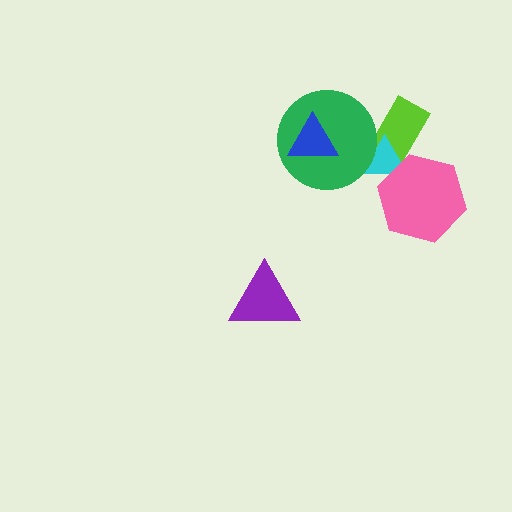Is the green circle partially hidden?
Yes, it is partially covered by another shape.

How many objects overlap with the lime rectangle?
2 objects overlap with the lime rectangle.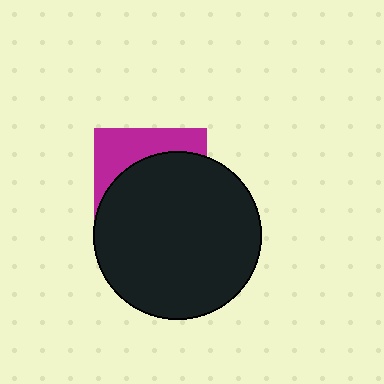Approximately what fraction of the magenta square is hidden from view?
Roughly 67% of the magenta square is hidden behind the black circle.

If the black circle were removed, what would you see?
You would see the complete magenta square.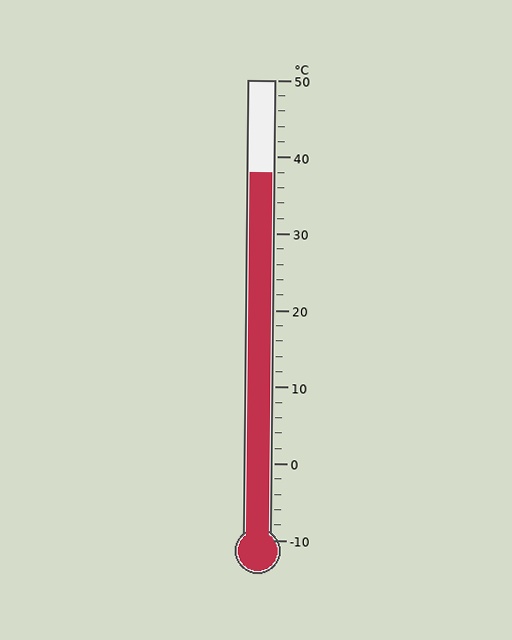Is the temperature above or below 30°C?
The temperature is above 30°C.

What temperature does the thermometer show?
The thermometer shows approximately 38°C.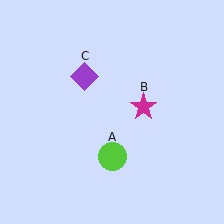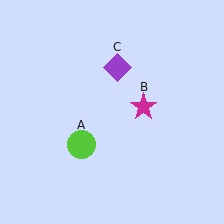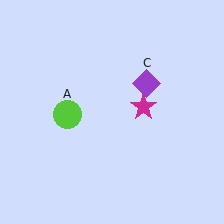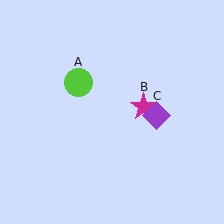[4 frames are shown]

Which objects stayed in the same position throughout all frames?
Magenta star (object B) remained stationary.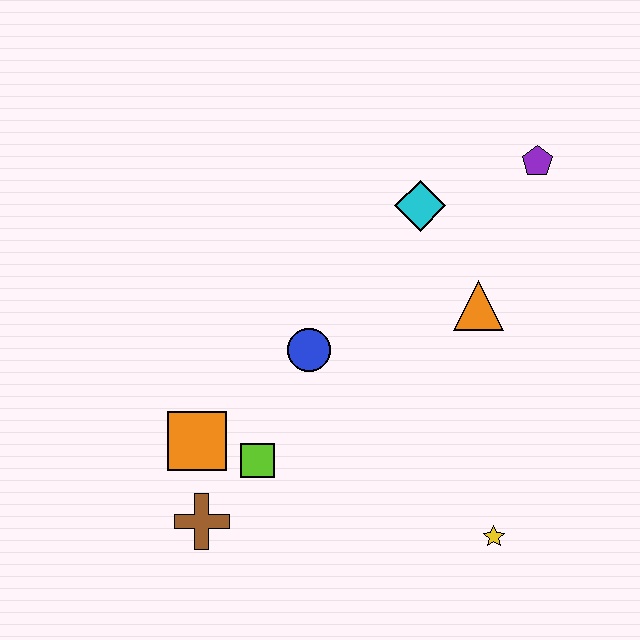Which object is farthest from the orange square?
The purple pentagon is farthest from the orange square.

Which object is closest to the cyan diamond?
The orange triangle is closest to the cyan diamond.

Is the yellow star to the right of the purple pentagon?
No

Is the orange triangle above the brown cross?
Yes